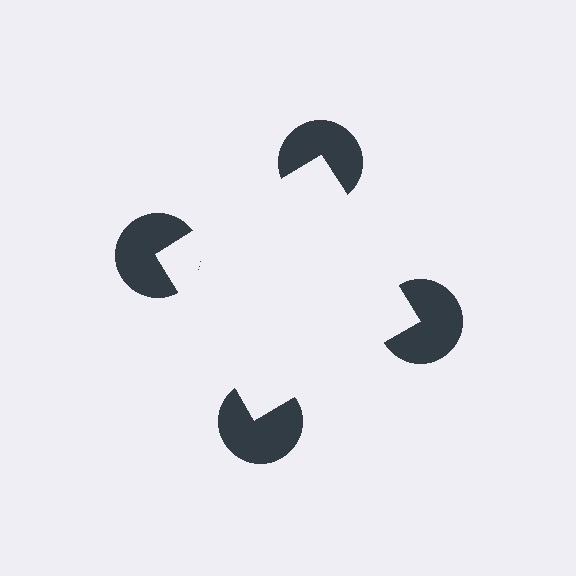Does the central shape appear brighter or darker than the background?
It typically appears slightly brighter than the background, even though no actual brightness change is drawn.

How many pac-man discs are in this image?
There are 4 — one at each vertex of the illusory square.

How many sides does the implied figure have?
4 sides.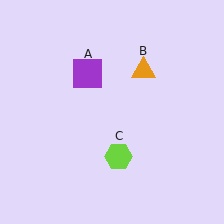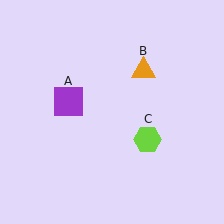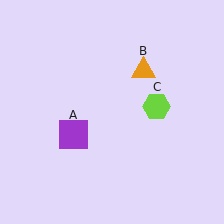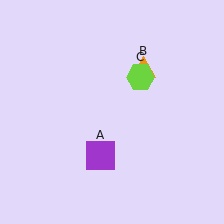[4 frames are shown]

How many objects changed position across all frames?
2 objects changed position: purple square (object A), lime hexagon (object C).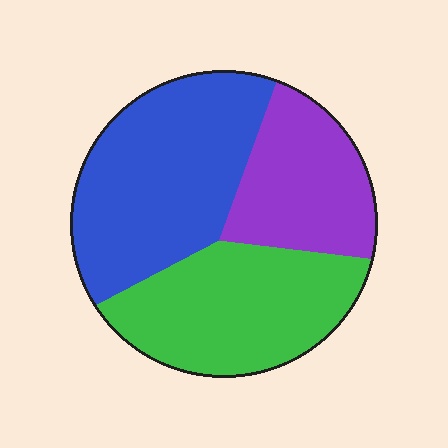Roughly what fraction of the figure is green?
Green covers 34% of the figure.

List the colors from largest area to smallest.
From largest to smallest: blue, green, purple.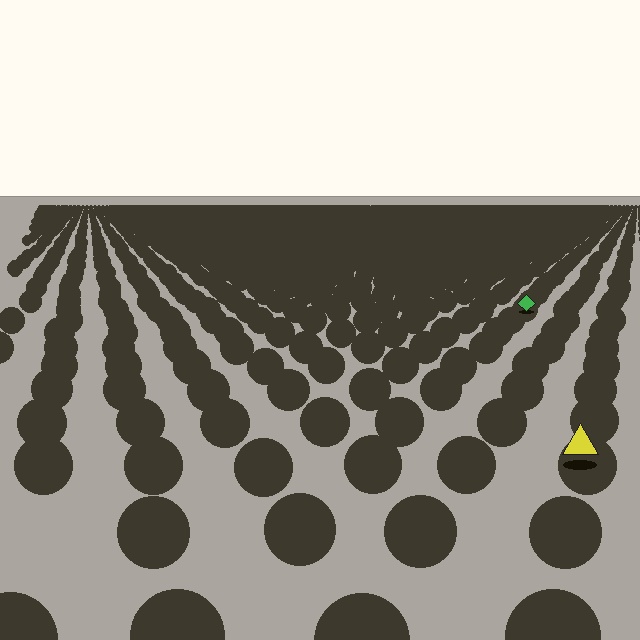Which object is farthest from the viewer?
The green diamond is farthest from the viewer. It appears smaller and the ground texture around it is denser.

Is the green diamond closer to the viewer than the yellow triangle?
No. The yellow triangle is closer — you can tell from the texture gradient: the ground texture is coarser near it.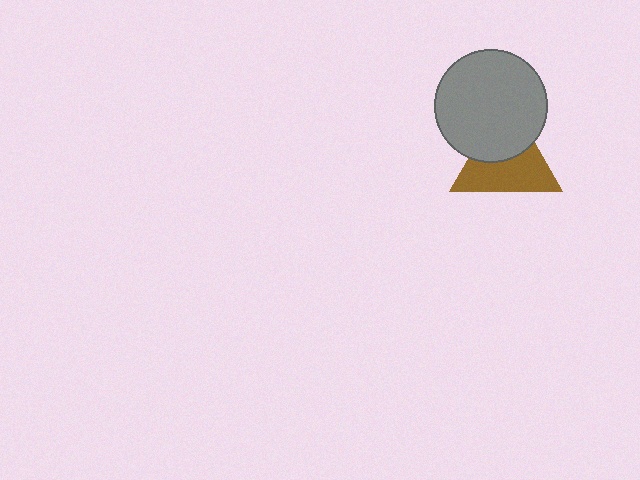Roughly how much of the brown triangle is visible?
About half of it is visible (roughly 57%).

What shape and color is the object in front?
The object in front is a gray circle.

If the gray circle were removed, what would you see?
You would see the complete brown triangle.